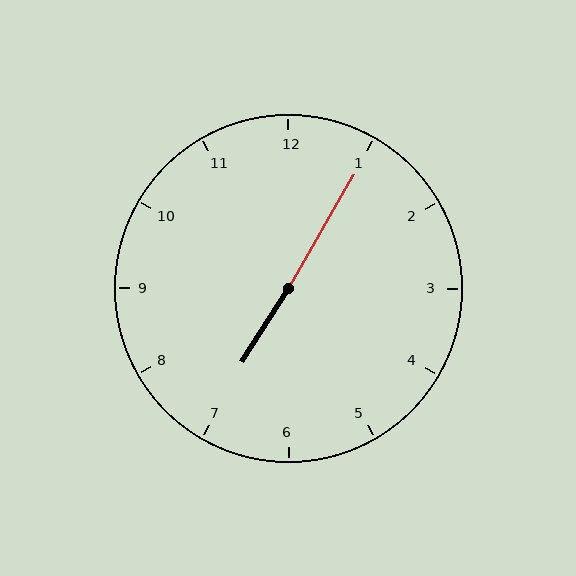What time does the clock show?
7:05.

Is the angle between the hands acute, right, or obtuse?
It is obtuse.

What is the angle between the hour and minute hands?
Approximately 178 degrees.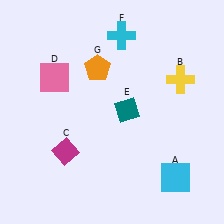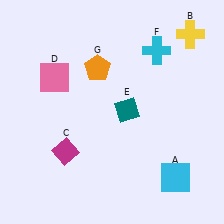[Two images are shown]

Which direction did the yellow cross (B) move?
The yellow cross (B) moved up.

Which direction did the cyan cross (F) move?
The cyan cross (F) moved right.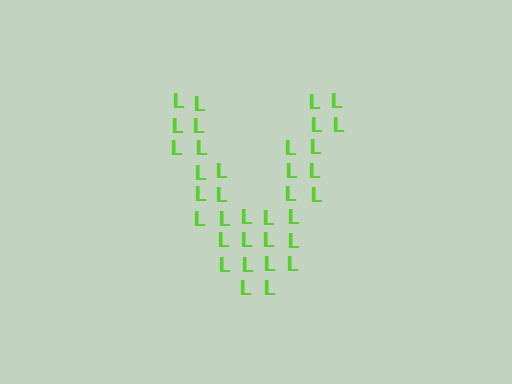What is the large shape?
The large shape is the letter V.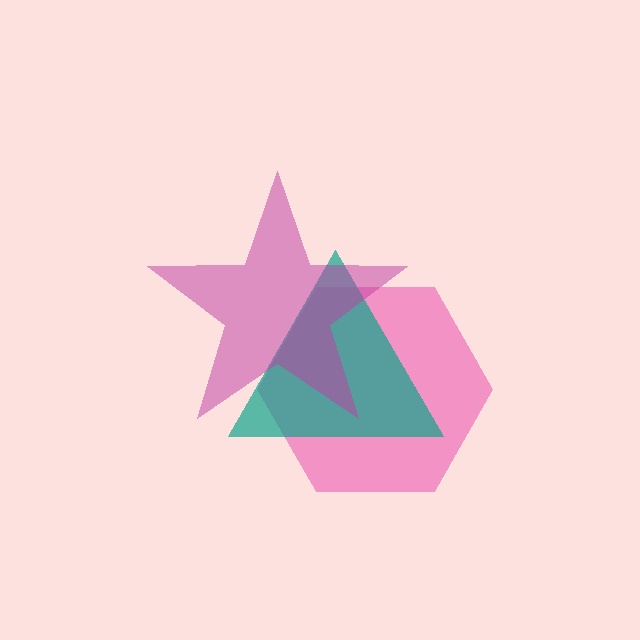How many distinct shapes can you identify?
There are 3 distinct shapes: a pink hexagon, a teal triangle, a magenta star.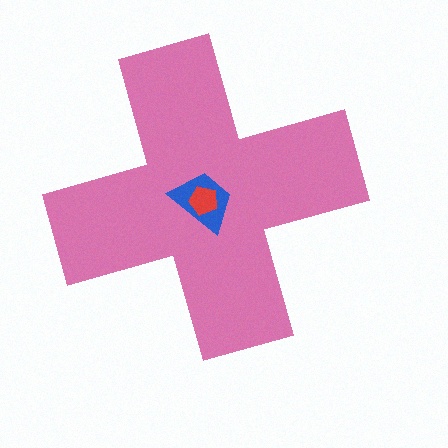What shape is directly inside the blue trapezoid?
The red pentagon.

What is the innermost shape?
The red pentagon.